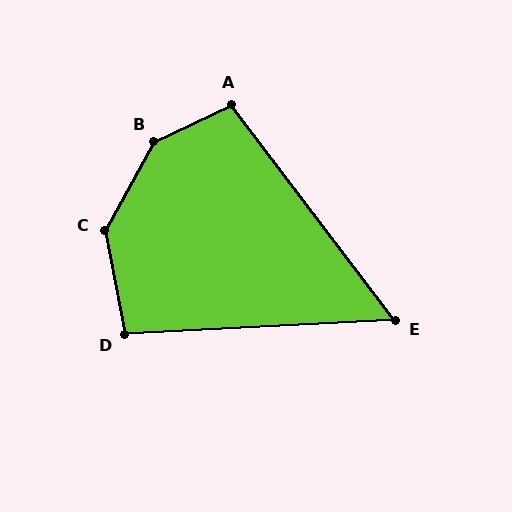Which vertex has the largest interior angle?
B, at approximately 144 degrees.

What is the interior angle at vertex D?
Approximately 98 degrees (obtuse).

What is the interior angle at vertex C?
Approximately 141 degrees (obtuse).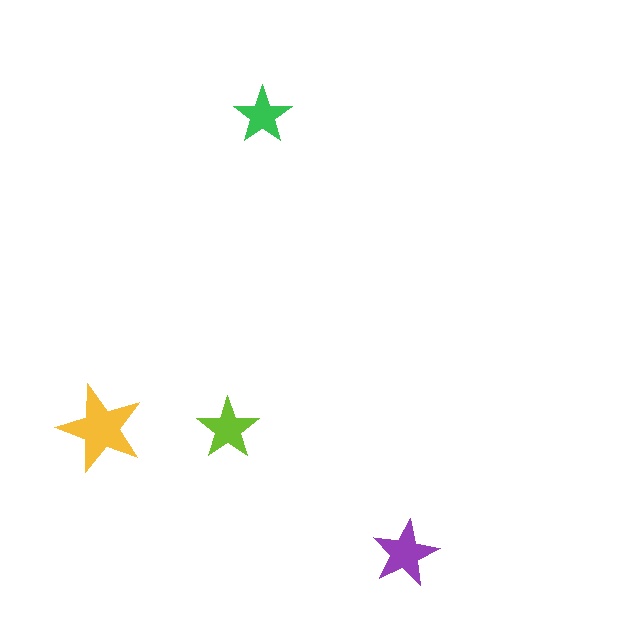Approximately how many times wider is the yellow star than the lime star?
About 1.5 times wider.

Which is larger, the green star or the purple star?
The purple one.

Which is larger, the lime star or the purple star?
The purple one.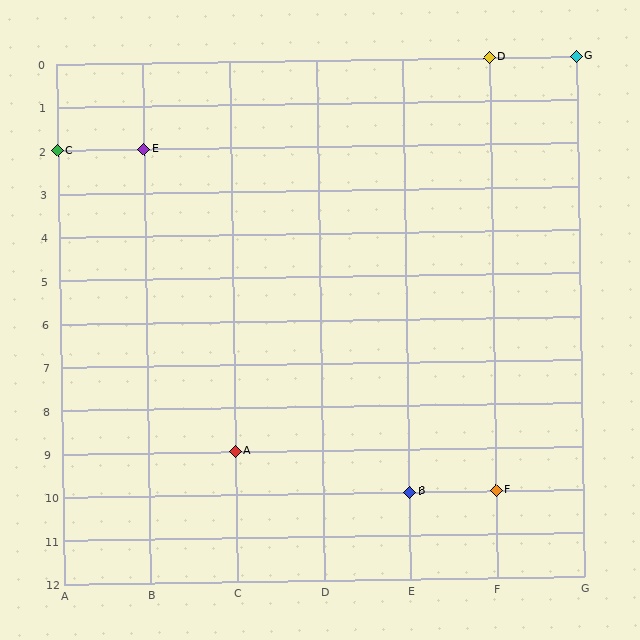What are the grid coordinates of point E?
Point E is at grid coordinates (B, 2).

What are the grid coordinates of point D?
Point D is at grid coordinates (F, 0).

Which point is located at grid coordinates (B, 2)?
Point E is at (B, 2).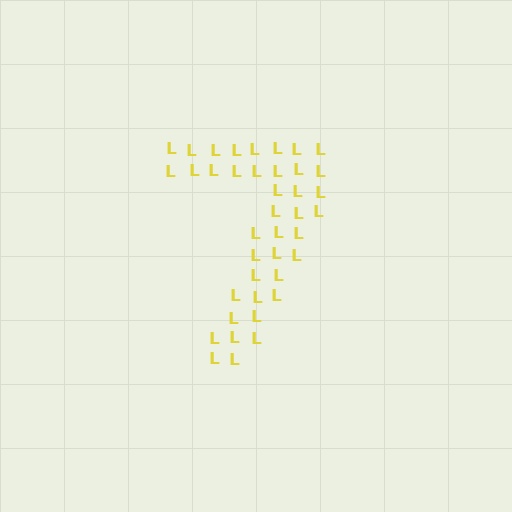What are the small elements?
The small elements are letter L's.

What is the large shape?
The large shape is the digit 7.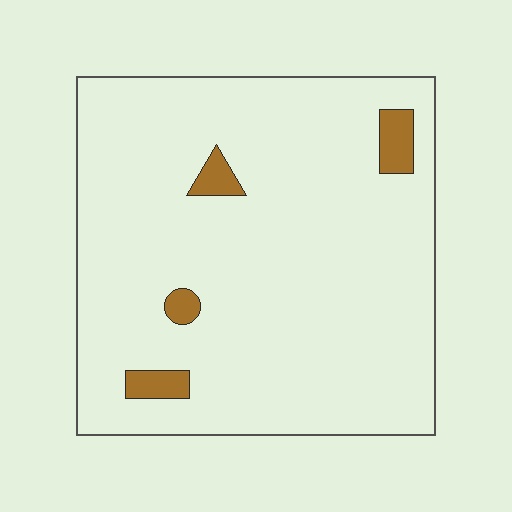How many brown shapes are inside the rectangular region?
4.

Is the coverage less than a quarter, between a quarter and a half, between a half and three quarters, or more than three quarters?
Less than a quarter.